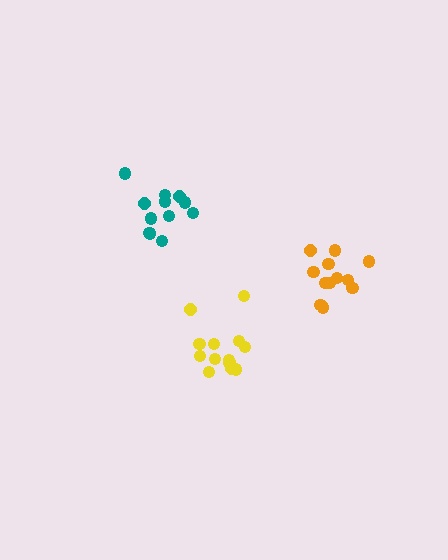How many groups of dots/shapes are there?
There are 3 groups.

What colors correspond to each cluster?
The clusters are colored: teal, yellow, orange.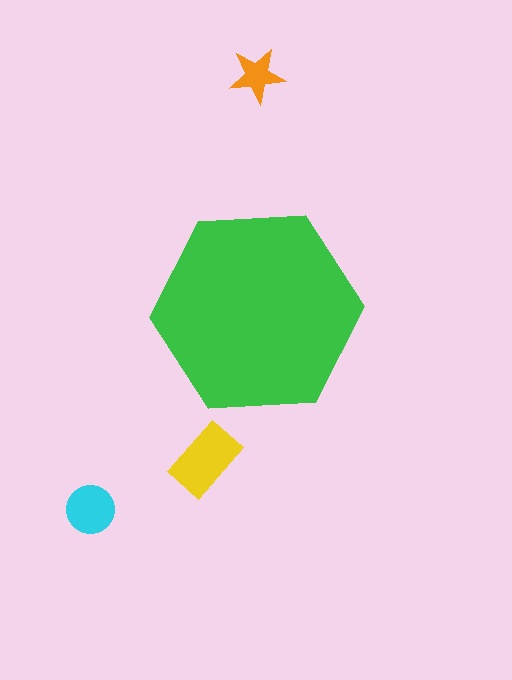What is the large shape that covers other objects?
A green hexagon.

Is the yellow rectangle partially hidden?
No, the yellow rectangle is fully visible.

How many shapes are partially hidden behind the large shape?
0 shapes are partially hidden.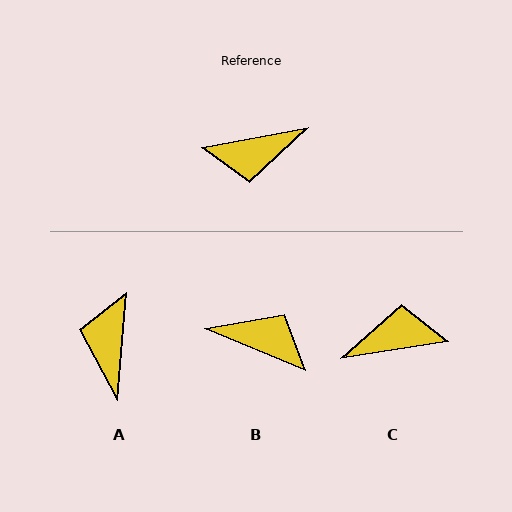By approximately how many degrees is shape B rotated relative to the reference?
Approximately 147 degrees counter-clockwise.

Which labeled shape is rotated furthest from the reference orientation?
C, about 178 degrees away.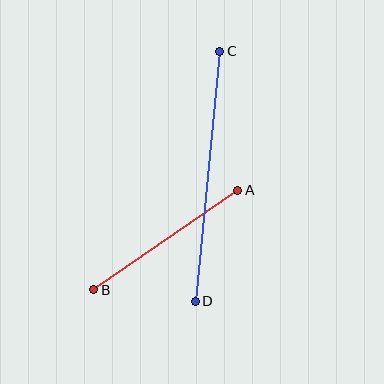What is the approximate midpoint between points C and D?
The midpoint is at approximately (207, 176) pixels.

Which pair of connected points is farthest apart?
Points C and D are farthest apart.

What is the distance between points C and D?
The distance is approximately 251 pixels.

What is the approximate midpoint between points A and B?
The midpoint is at approximately (166, 240) pixels.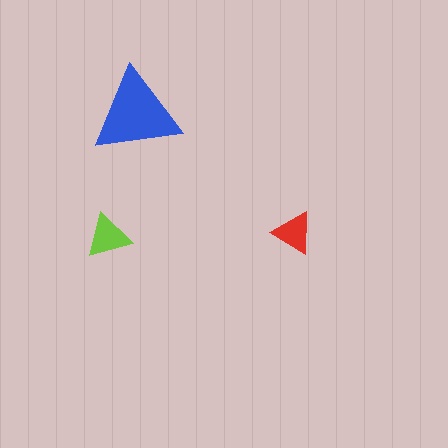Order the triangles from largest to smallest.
the blue one, the lime one, the red one.